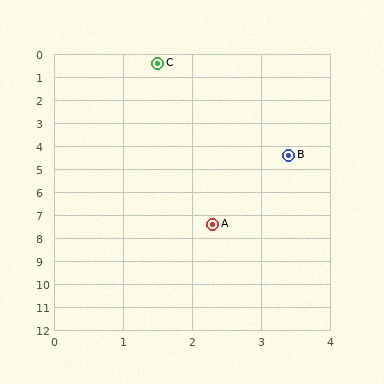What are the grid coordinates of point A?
Point A is at approximately (2.3, 7.4).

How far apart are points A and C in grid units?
Points A and C are about 7.0 grid units apart.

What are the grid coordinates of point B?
Point B is at approximately (3.4, 4.4).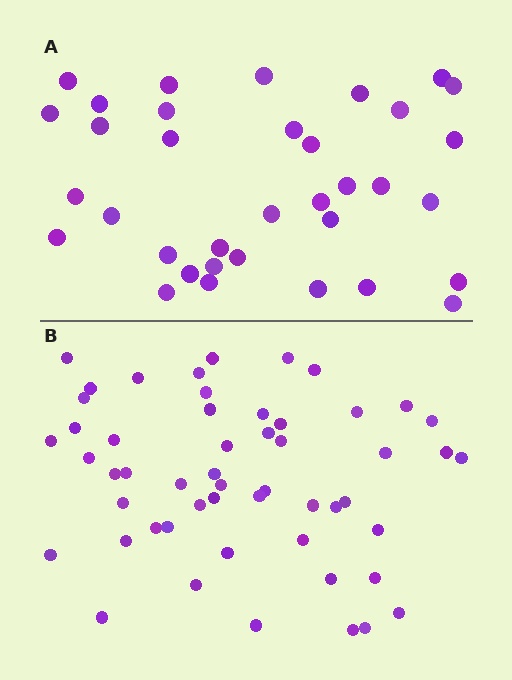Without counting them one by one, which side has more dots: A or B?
Region B (the bottom region) has more dots.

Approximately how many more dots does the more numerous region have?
Region B has approximately 20 more dots than region A.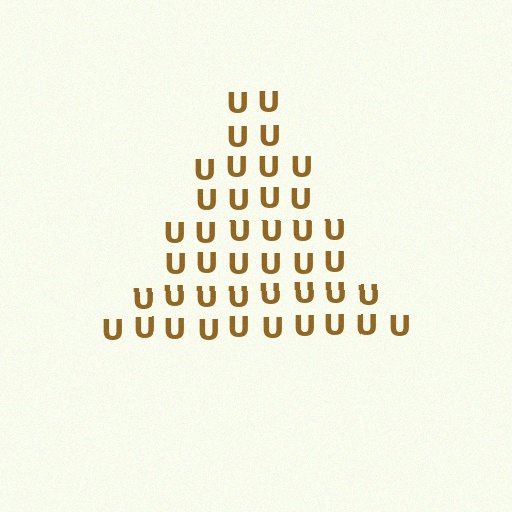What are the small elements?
The small elements are letter U's.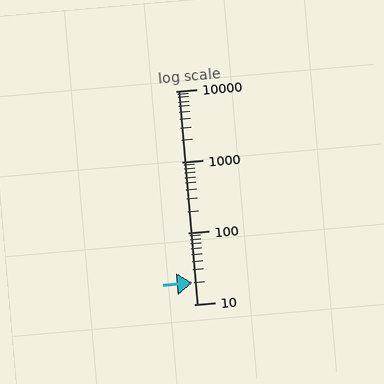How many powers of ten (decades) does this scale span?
The scale spans 3 decades, from 10 to 10000.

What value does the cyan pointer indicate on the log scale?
The pointer indicates approximately 20.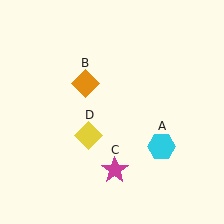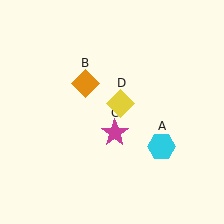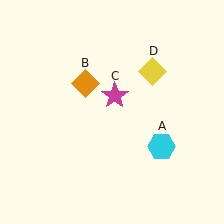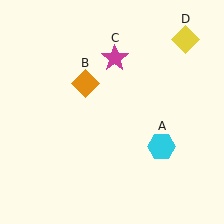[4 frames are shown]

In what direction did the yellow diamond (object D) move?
The yellow diamond (object D) moved up and to the right.